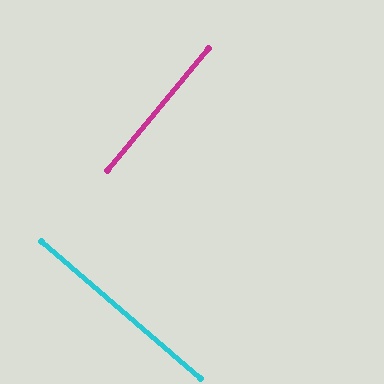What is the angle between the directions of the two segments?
Approximately 89 degrees.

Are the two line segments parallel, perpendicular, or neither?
Perpendicular — they meet at approximately 89°.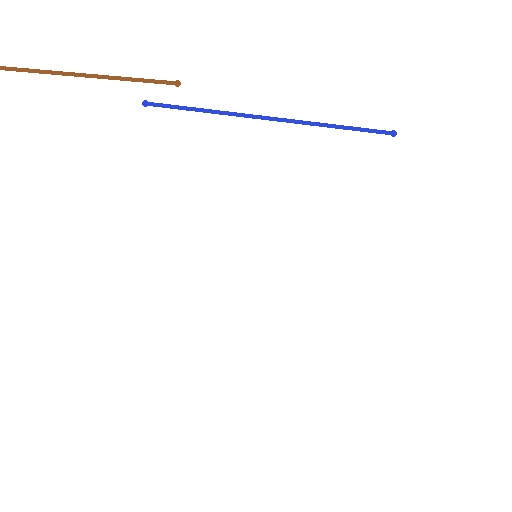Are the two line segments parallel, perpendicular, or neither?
Parallel — their directions differ by only 1.7°.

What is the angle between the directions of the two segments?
Approximately 2 degrees.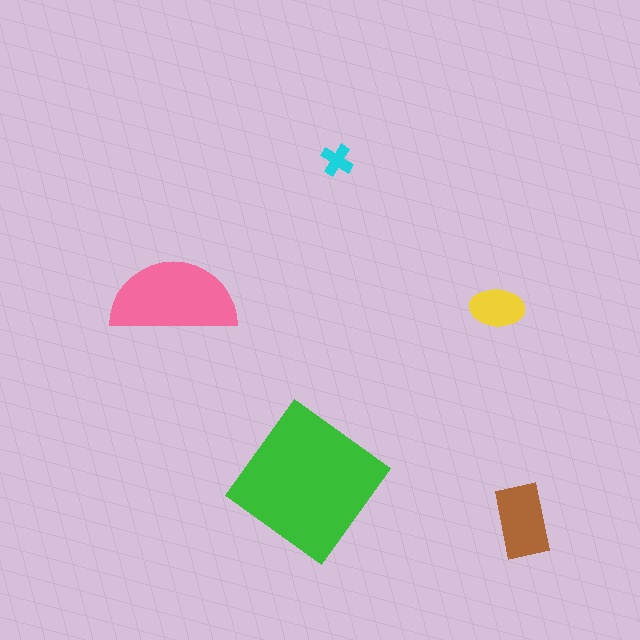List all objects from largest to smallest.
The green diamond, the pink semicircle, the brown rectangle, the yellow ellipse, the cyan cross.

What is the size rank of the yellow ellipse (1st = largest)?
4th.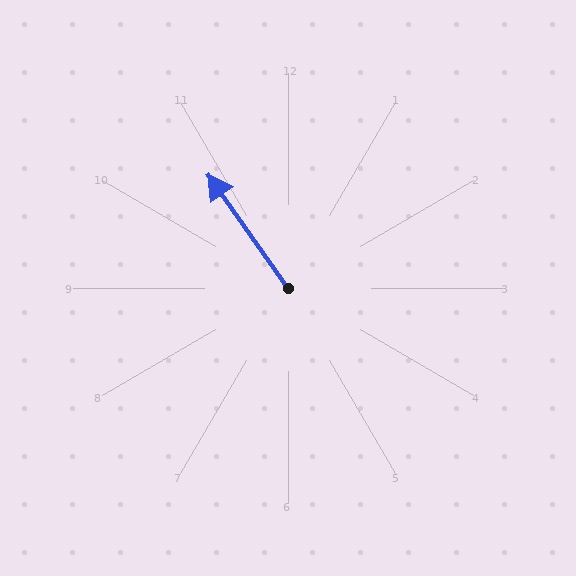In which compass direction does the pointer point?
Northwest.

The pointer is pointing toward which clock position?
Roughly 11 o'clock.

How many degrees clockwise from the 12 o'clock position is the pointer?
Approximately 325 degrees.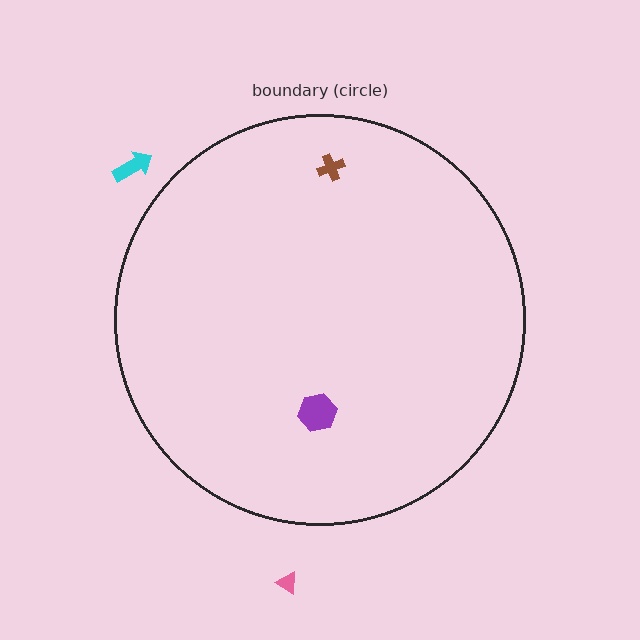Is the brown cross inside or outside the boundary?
Inside.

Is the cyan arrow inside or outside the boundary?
Outside.